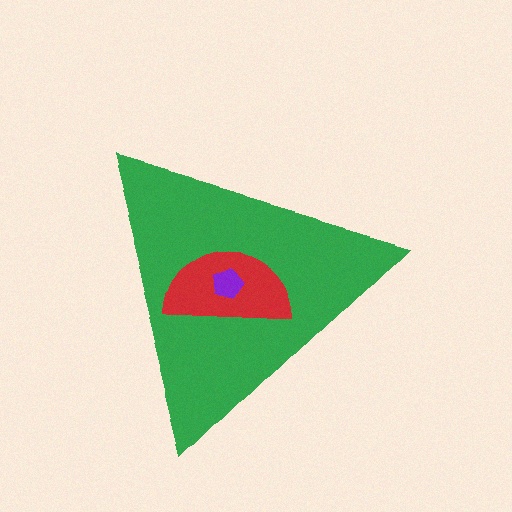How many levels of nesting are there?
3.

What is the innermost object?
The purple pentagon.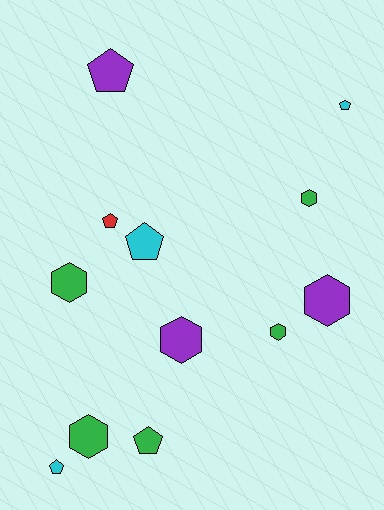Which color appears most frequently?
Green, with 5 objects.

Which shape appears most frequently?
Pentagon, with 6 objects.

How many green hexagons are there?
There are 4 green hexagons.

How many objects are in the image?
There are 12 objects.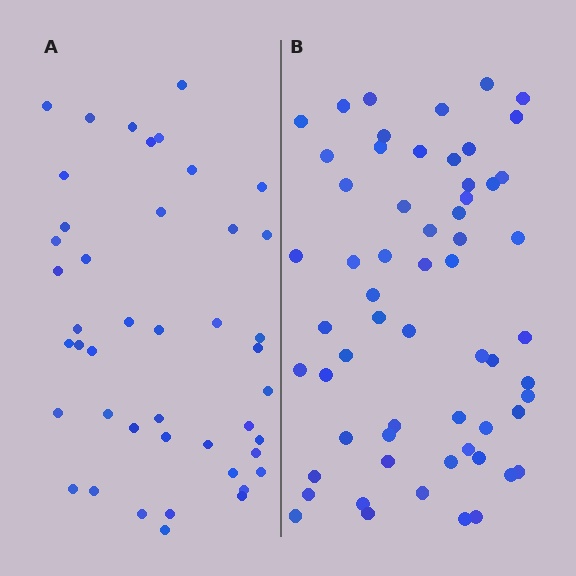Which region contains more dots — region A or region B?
Region B (the right region) has more dots.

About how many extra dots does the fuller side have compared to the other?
Region B has approximately 15 more dots than region A.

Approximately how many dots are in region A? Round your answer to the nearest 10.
About 40 dots. (The exact count is 44, which rounds to 40.)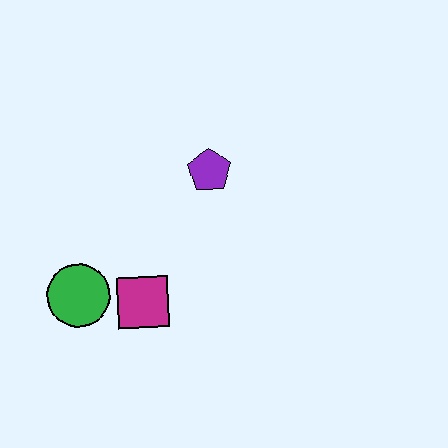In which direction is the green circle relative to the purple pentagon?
The green circle is to the left of the purple pentagon.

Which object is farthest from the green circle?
The purple pentagon is farthest from the green circle.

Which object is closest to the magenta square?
The green circle is closest to the magenta square.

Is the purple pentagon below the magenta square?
No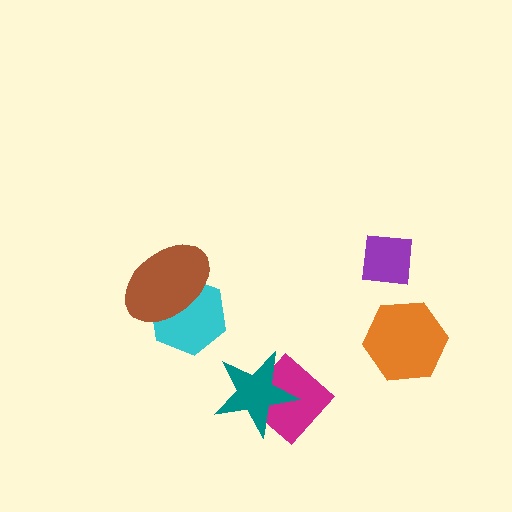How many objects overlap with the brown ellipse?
1 object overlaps with the brown ellipse.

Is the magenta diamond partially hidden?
Yes, it is partially covered by another shape.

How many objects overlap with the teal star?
1 object overlaps with the teal star.